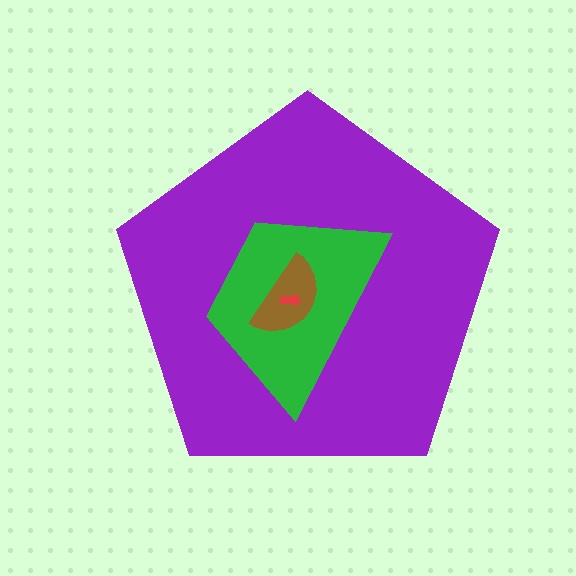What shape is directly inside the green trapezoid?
The brown semicircle.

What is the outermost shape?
The purple pentagon.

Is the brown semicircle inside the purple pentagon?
Yes.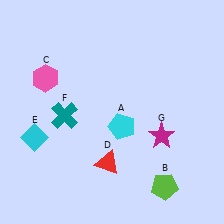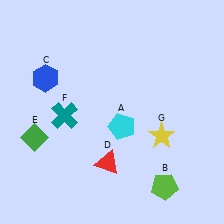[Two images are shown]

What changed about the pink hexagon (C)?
In Image 1, C is pink. In Image 2, it changed to blue.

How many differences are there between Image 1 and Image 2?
There are 3 differences between the two images.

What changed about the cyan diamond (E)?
In Image 1, E is cyan. In Image 2, it changed to green.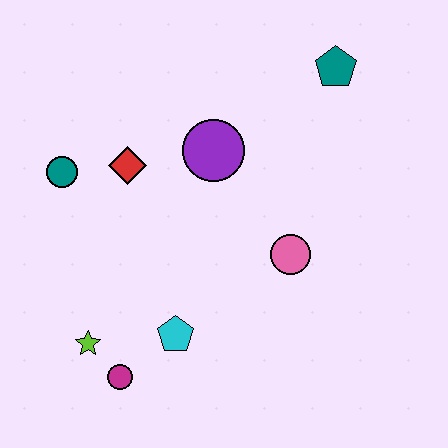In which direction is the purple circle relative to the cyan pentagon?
The purple circle is above the cyan pentagon.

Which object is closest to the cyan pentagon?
The magenta circle is closest to the cyan pentagon.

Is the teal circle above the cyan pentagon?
Yes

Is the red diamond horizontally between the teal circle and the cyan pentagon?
Yes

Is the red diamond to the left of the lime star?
No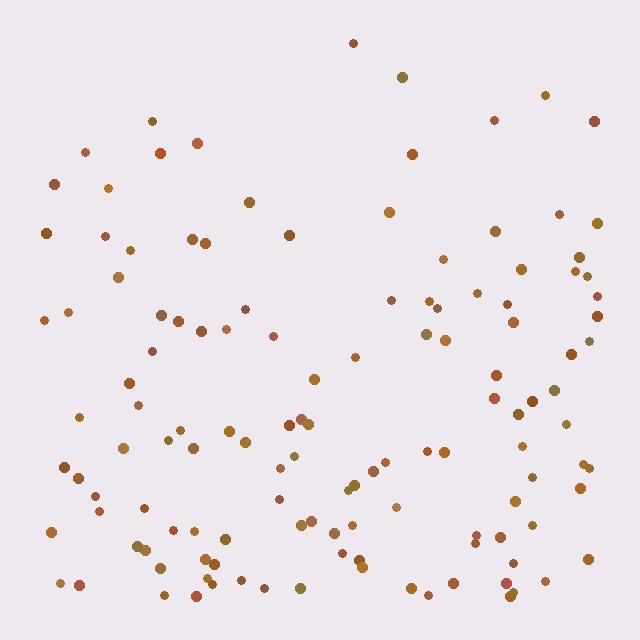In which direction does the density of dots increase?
From top to bottom, with the bottom side densest.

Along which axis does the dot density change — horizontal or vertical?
Vertical.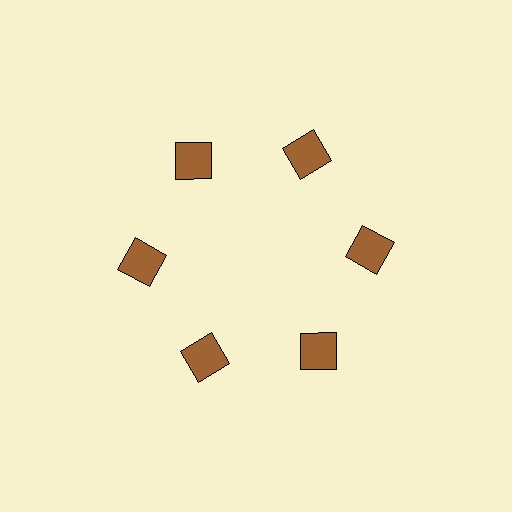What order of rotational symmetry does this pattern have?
This pattern has 6-fold rotational symmetry.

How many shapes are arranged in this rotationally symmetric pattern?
There are 6 shapes, arranged in 6 groups of 1.